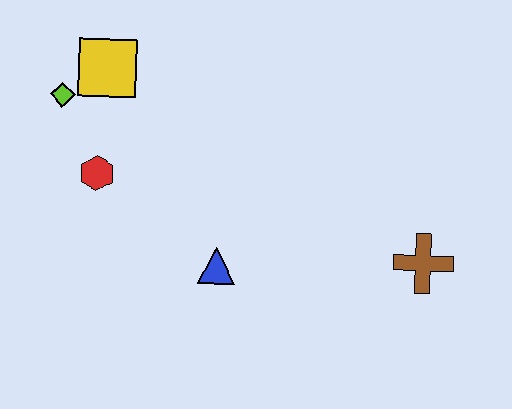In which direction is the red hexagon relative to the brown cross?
The red hexagon is to the left of the brown cross.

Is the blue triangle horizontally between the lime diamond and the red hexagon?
No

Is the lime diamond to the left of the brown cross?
Yes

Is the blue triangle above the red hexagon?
No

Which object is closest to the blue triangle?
The red hexagon is closest to the blue triangle.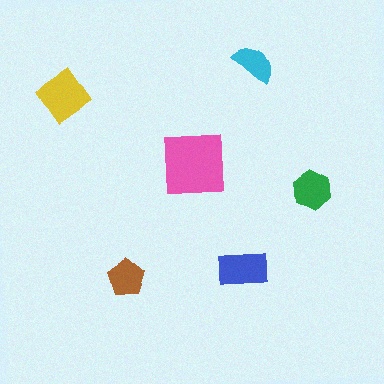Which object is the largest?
The pink square.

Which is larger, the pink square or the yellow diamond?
The pink square.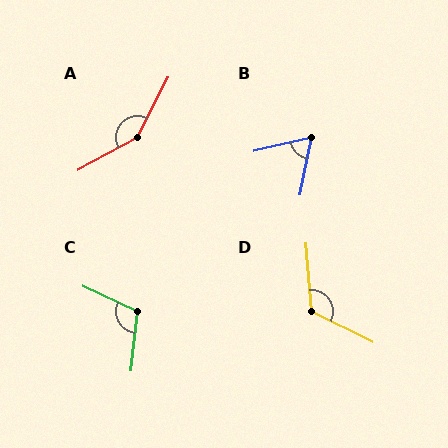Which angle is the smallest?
B, at approximately 66 degrees.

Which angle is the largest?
A, at approximately 146 degrees.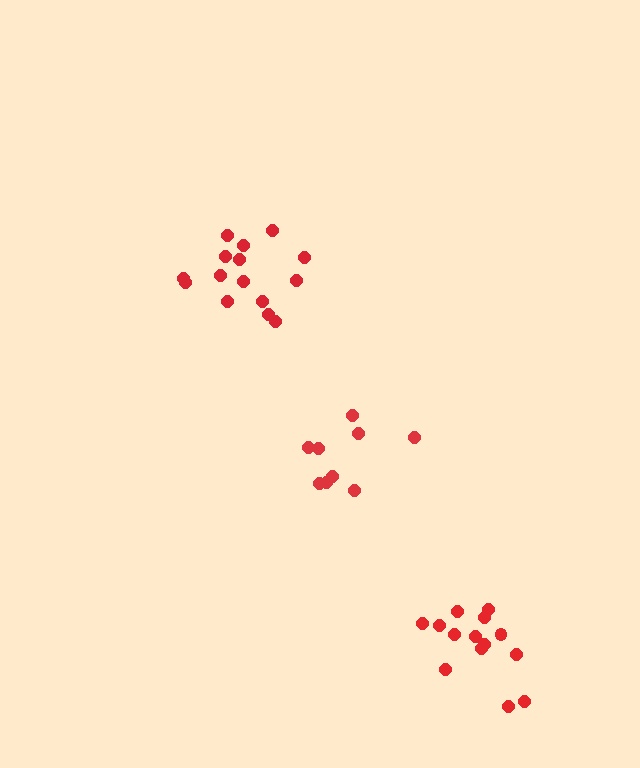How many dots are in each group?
Group 1: 15 dots, Group 2: 14 dots, Group 3: 9 dots (38 total).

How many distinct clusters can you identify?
There are 3 distinct clusters.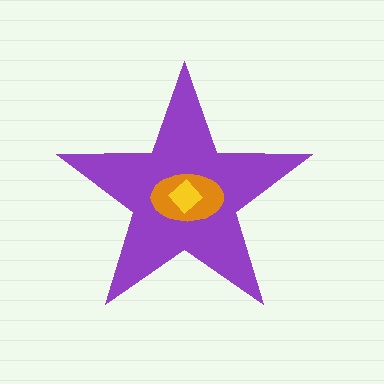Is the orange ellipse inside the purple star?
Yes.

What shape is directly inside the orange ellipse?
The yellow diamond.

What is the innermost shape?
The yellow diamond.